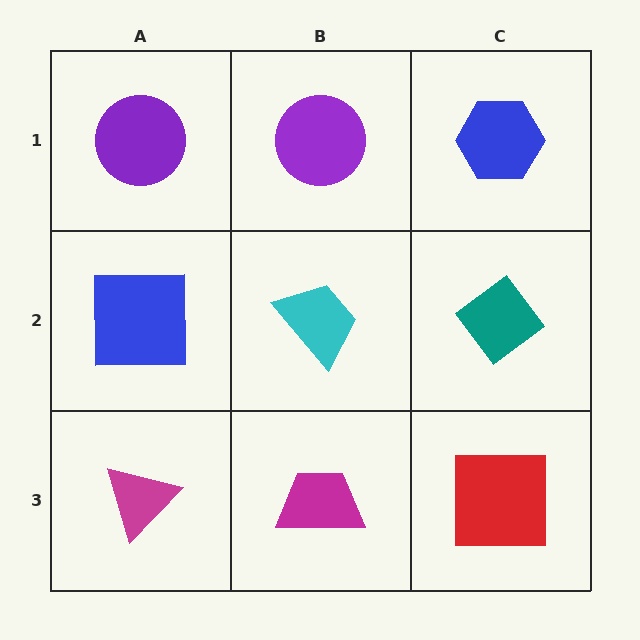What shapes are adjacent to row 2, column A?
A purple circle (row 1, column A), a magenta triangle (row 3, column A), a cyan trapezoid (row 2, column B).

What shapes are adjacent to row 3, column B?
A cyan trapezoid (row 2, column B), a magenta triangle (row 3, column A), a red square (row 3, column C).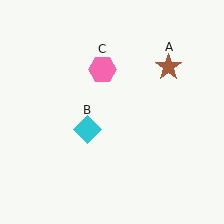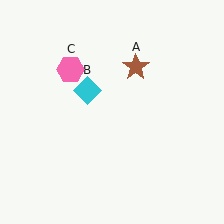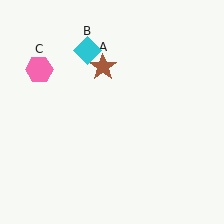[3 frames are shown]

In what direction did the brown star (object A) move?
The brown star (object A) moved left.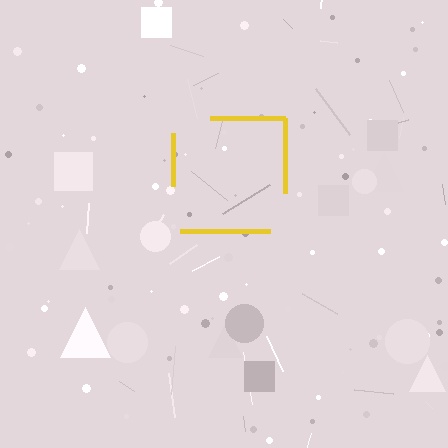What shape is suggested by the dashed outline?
The dashed outline suggests a square.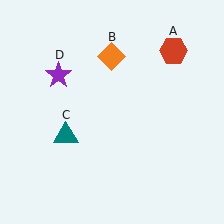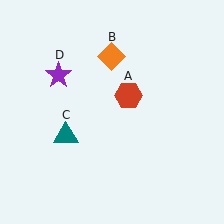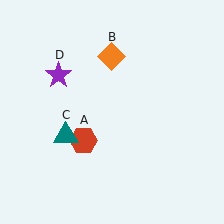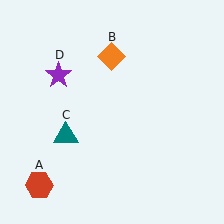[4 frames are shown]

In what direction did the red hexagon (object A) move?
The red hexagon (object A) moved down and to the left.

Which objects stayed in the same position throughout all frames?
Orange diamond (object B) and teal triangle (object C) and purple star (object D) remained stationary.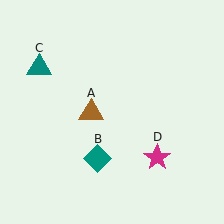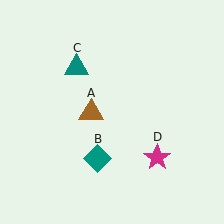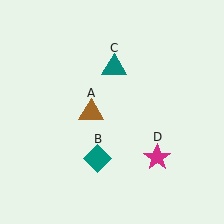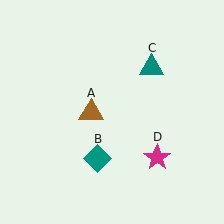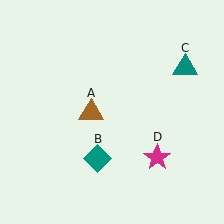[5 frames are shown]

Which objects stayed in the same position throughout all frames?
Brown triangle (object A) and teal diamond (object B) and magenta star (object D) remained stationary.